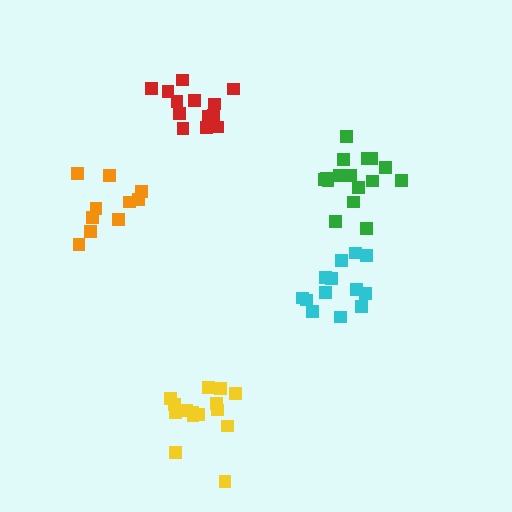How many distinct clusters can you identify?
There are 5 distinct clusters.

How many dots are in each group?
Group 1: 13 dots, Group 2: 13 dots, Group 3: 10 dots, Group 4: 15 dots, Group 5: 16 dots (67 total).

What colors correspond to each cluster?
The clusters are colored: red, cyan, orange, yellow, green.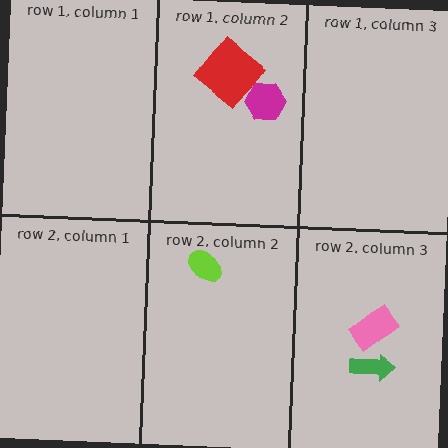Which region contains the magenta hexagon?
The row 1, column 2 region.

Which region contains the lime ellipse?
The row 2, column 2 region.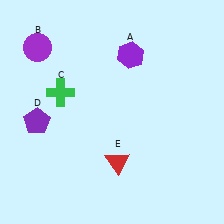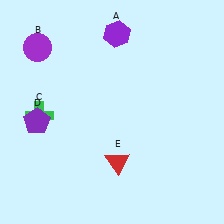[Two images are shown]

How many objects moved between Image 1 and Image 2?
2 objects moved between the two images.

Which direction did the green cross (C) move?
The green cross (C) moved down.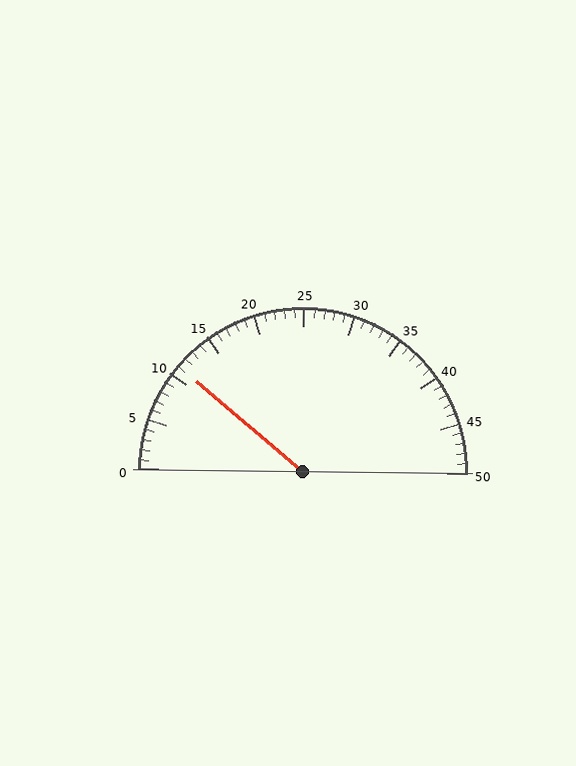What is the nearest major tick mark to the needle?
The nearest major tick mark is 10.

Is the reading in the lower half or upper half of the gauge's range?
The reading is in the lower half of the range (0 to 50).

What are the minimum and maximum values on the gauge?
The gauge ranges from 0 to 50.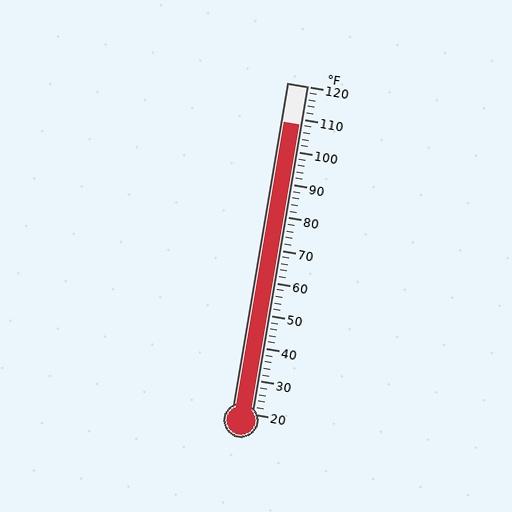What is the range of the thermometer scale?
The thermometer scale ranges from 20°F to 120°F.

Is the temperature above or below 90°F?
The temperature is above 90°F.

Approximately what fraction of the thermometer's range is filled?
The thermometer is filled to approximately 90% of its range.